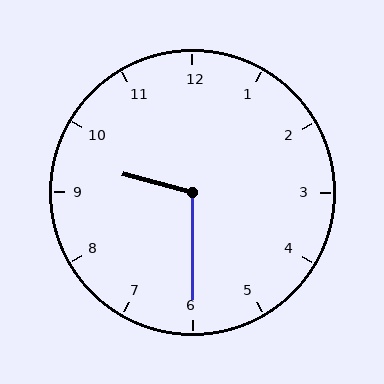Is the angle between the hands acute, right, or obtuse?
It is obtuse.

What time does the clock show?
9:30.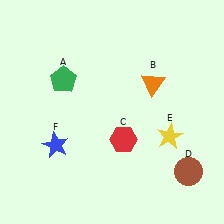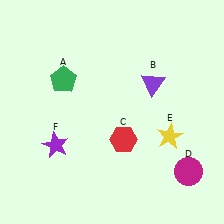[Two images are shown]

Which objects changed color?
B changed from orange to purple. D changed from brown to magenta. F changed from blue to purple.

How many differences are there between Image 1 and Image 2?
There are 3 differences between the two images.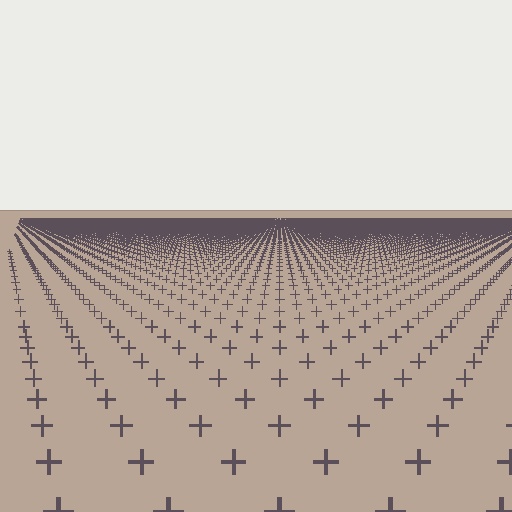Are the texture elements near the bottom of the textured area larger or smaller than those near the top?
Larger. Near the bottom, elements are closer to the viewer and appear at a bigger on-screen size.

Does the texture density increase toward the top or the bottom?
Density increases toward the top.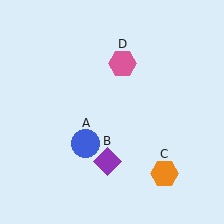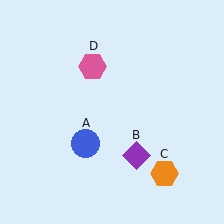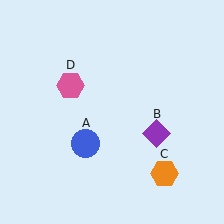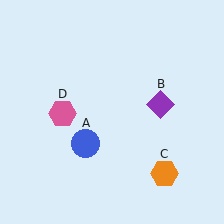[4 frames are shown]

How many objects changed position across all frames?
2 objects changed position: purple diamond (object B), pink hexagon (object D).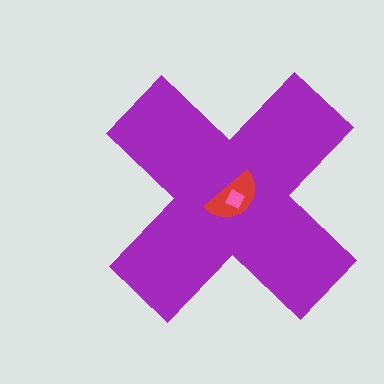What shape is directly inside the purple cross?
The red semicircle.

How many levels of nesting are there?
3.